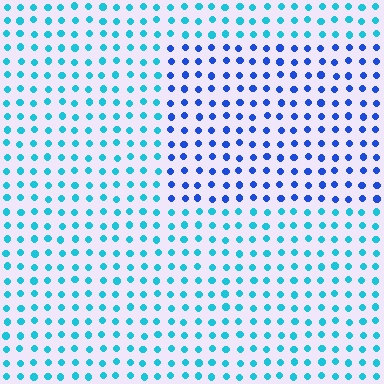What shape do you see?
I see a rectangle.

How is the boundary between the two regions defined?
The boundary is defined purely by a slight shift in hue (about 39 degrees). Spacing, size, and orientation are identical on both sides.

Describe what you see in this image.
The image is filled with small cyan elements in a uniform arrangement. A rectangle-shaped region is visible where the elements are tinted to a slightly different hue, forming a subtle color boundary.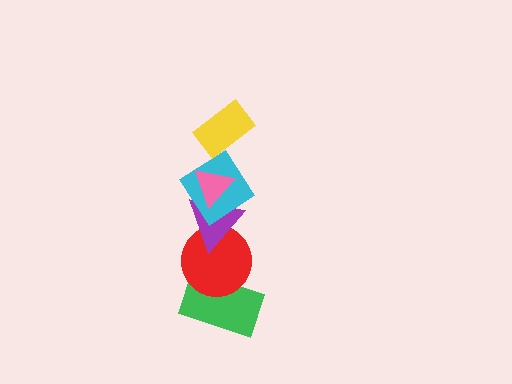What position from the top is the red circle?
The red circle is 5th from the top.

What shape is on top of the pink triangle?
The yellow rectangle is on top of the pink triangle.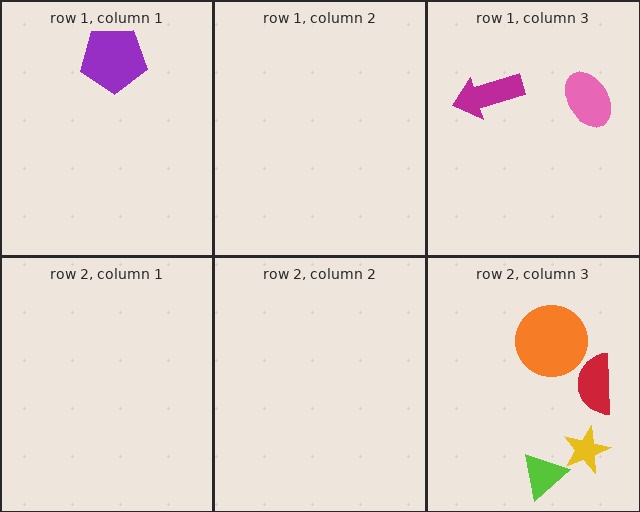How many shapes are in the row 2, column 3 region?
4.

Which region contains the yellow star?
The row 2, column 3 region.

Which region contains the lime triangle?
The row 2, column 3 region.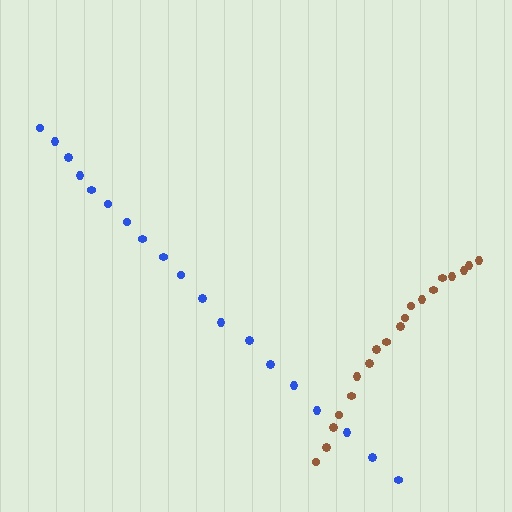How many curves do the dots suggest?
There are 2 distinct paths.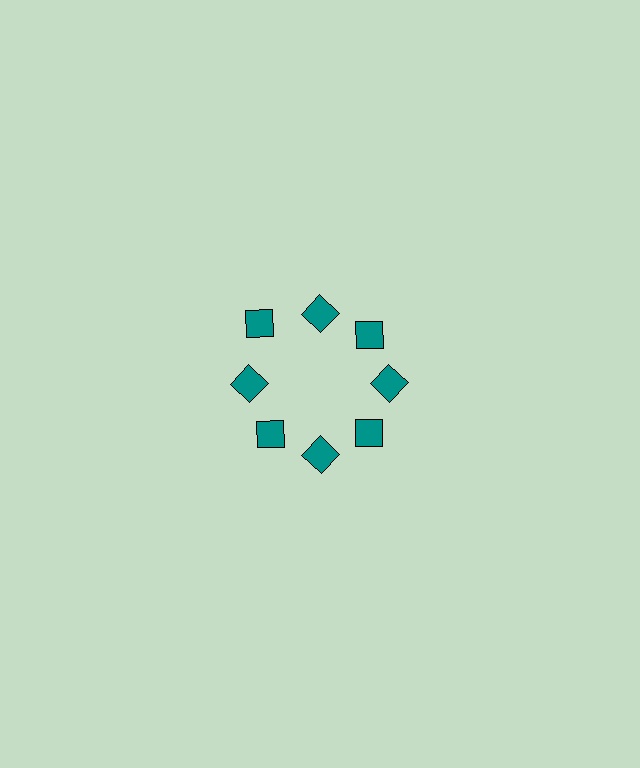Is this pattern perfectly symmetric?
No. The 8 teal squares are arranged in a ring, but one element near the 10 o'clock position is pushed outward from the center, breaking the 8-fold rotational symmetry.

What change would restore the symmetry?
The symmetry would be restored by moving it inward, back onto the ring so that all 8 squares sit at equal angles and equal distance from the center.